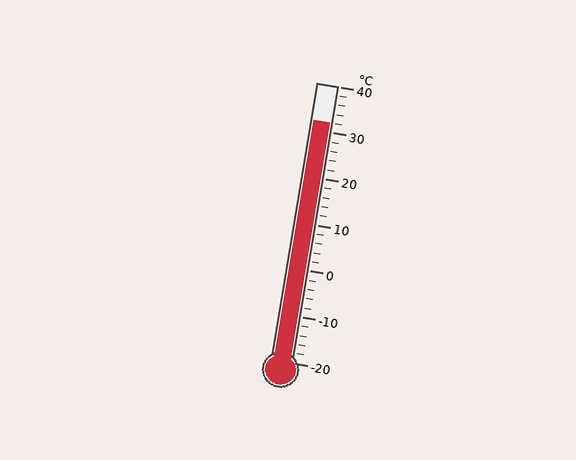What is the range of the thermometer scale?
The thermometer scale ranges from -20°C to 40°C.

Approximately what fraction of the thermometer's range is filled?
The thermometer is filled to approximately 85% of its range.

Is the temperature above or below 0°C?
The temperature is above 0°C.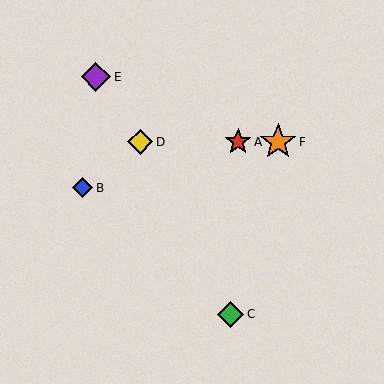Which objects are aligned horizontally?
Objects A, D, F are aligned horizontally.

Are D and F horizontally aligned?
Yes, both are at y≈142.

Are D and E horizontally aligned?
No, D is at y≈142 and E is at y≈77.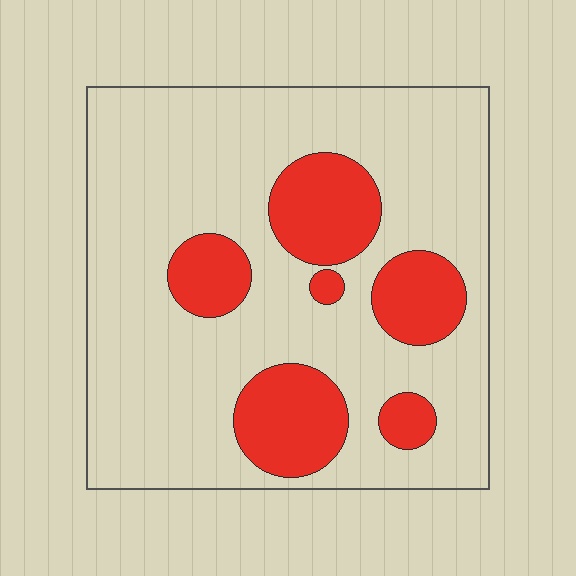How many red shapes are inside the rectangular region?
6.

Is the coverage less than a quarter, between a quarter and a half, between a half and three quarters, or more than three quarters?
Less than a quarter.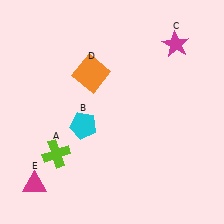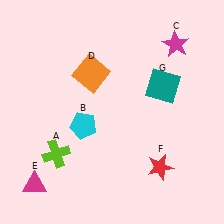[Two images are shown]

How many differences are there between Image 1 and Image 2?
There are 2 differences between the two images.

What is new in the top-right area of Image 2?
A teal square (G) was added in the top-right area of Image 2.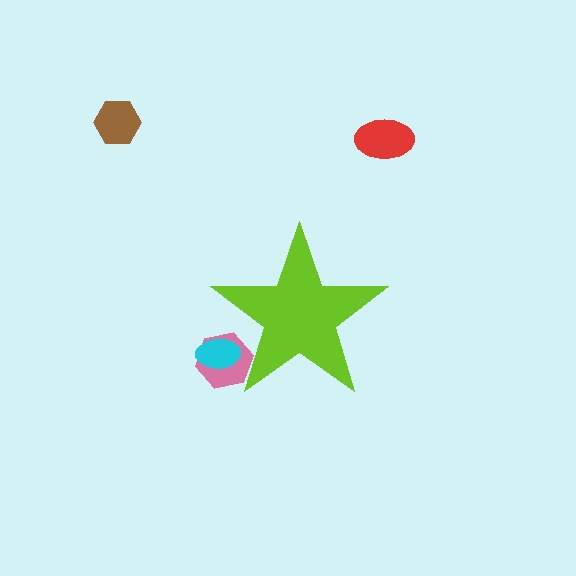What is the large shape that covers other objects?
A lime star.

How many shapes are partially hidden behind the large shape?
2 shapes are partially hidden.